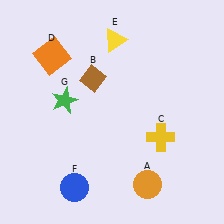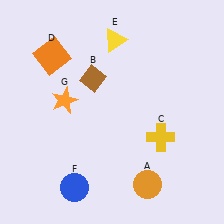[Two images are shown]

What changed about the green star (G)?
In Image 1, G is green. In Image 2, it changed to orange.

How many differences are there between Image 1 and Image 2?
There is 1 difference between the two images.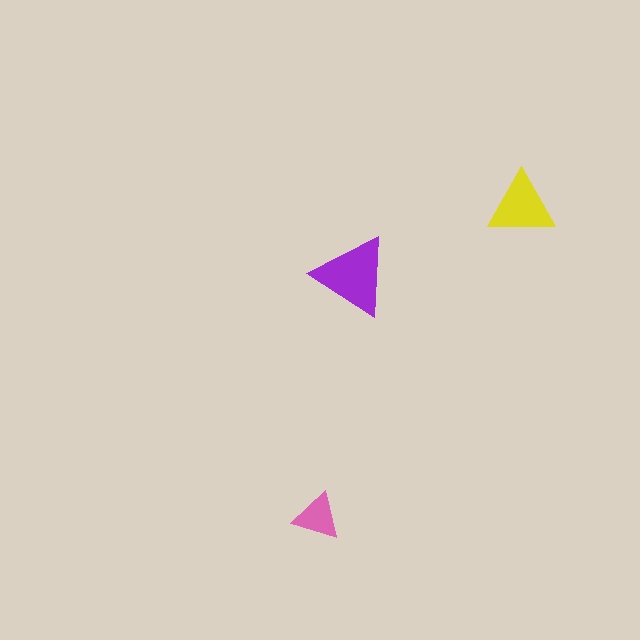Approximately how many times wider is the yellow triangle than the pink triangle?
About 1.5 times wider.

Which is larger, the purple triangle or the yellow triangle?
The purple one.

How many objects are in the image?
There are 3 objects in the image.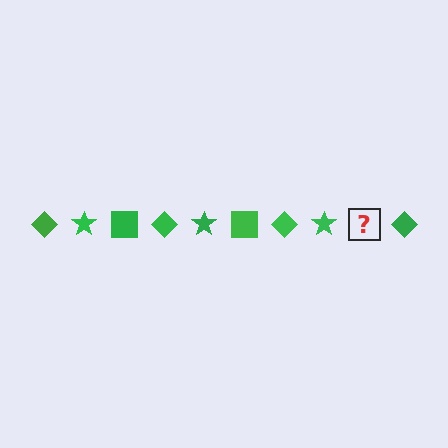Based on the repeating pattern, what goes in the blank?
The blank should be a green square.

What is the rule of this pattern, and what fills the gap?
The rule is that the pattern cycles through diamond, star, square shapes in green. The gap should be filled with a green square.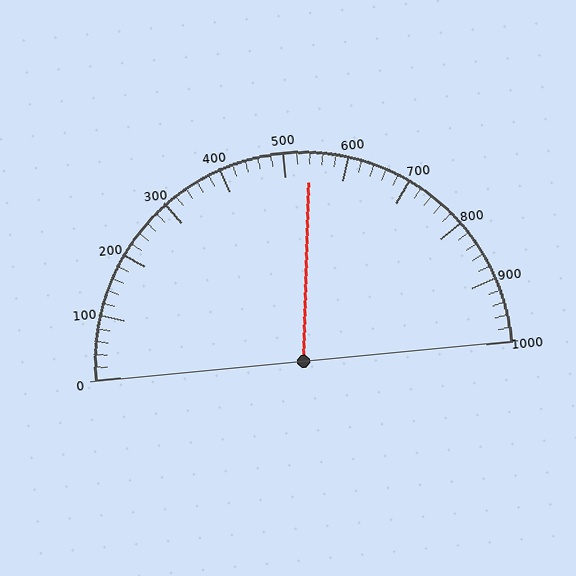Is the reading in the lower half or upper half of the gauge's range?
The reading is in the upper half of the range (0 to 1000).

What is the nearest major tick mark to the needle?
The nearest major tick mark is 500.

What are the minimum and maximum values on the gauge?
The gauge ranges from 0 to 1000.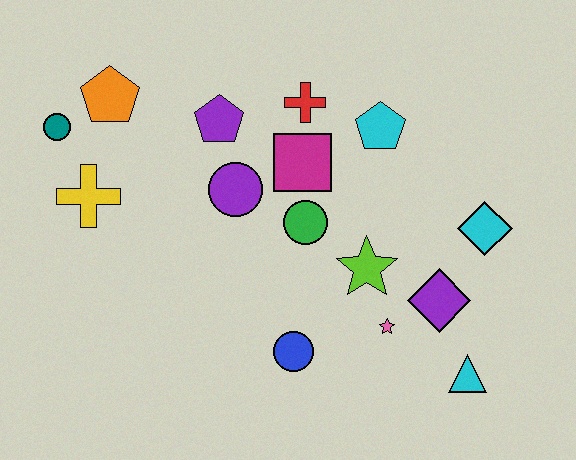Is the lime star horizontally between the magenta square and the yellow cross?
No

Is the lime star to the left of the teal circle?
No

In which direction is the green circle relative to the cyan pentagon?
The green circle is below the cyan pentagon.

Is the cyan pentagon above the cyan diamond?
Yes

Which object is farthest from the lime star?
The teal circle is farthest from the lime star.